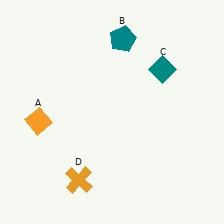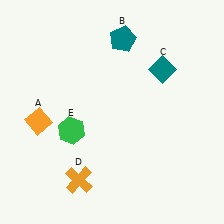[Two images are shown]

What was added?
A green hexagon (E) was added in Image 2.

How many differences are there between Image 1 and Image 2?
There is 1 difference between the two images.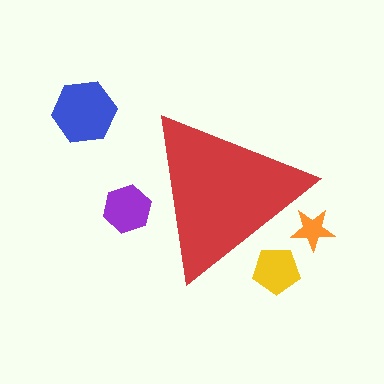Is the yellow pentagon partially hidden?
Yes, the yellow pentagon is partially hidden behind the red triangle.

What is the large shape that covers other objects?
A red triangle.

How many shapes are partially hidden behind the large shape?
3 shapes are partially hidden.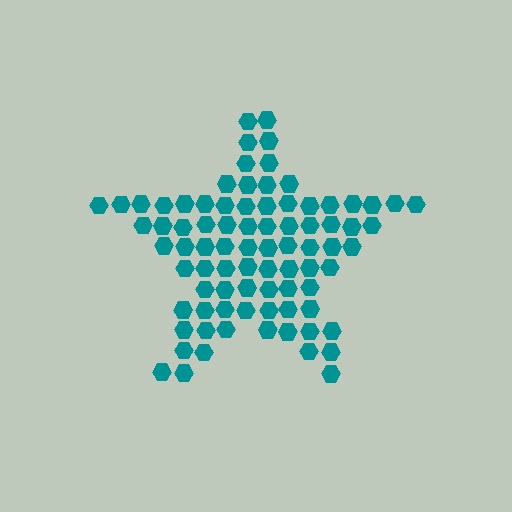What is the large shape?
The large shape is a star.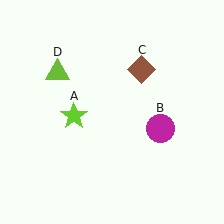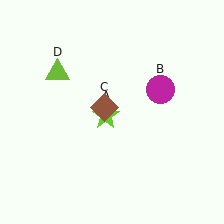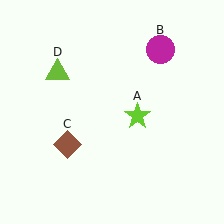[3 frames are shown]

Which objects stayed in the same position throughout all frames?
Lime triangle (object D) remained stationary.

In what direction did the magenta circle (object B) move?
The magenta circle (object B) moved up.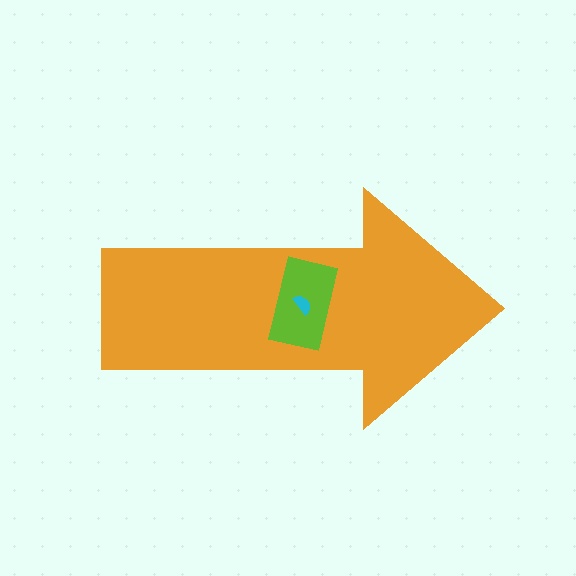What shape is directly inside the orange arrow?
The lime rectangle.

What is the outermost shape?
The orange arrow.